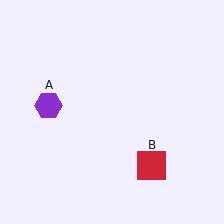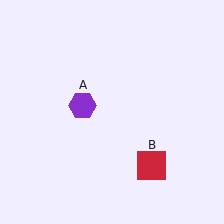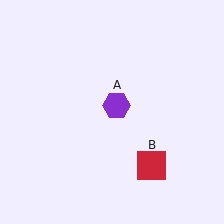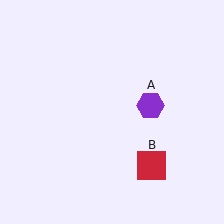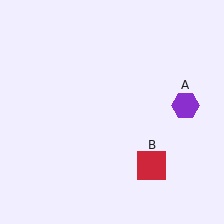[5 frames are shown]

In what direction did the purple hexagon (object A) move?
The purple hexagon (object A) moved right.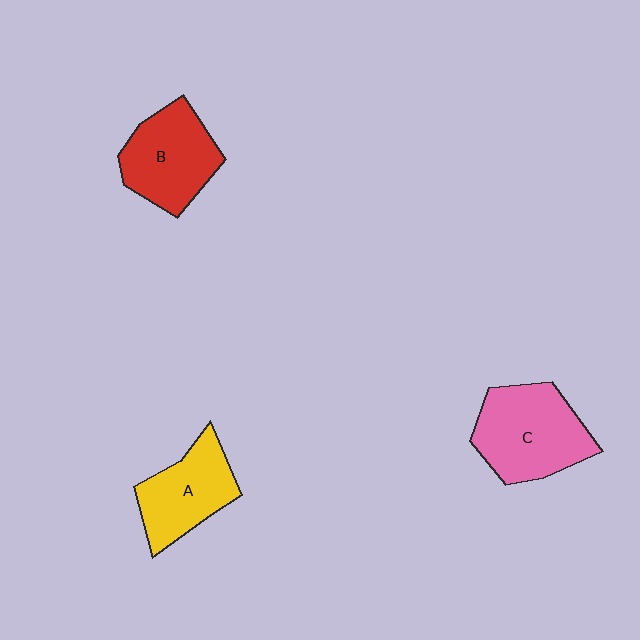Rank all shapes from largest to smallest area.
From largest to smallest: C (pink), B (red), A (yellow).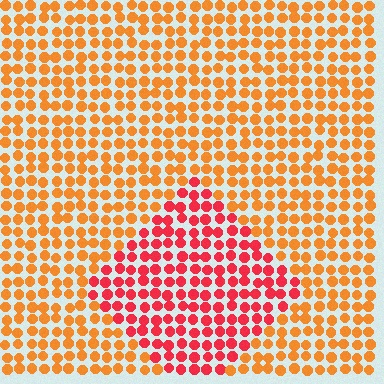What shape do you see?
I see a diamond.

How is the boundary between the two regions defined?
The boundary is defined purely by a slight shift in hue (about 37 degrees). Spacing, size, and orientation are identical on both sides.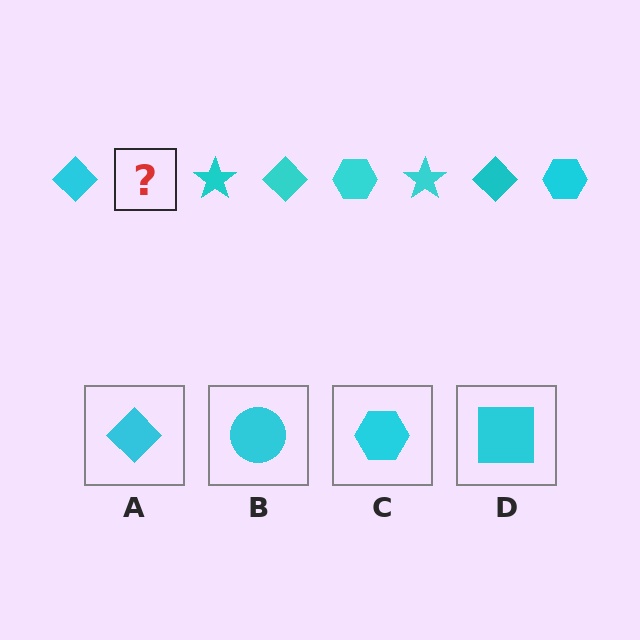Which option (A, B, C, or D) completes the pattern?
C.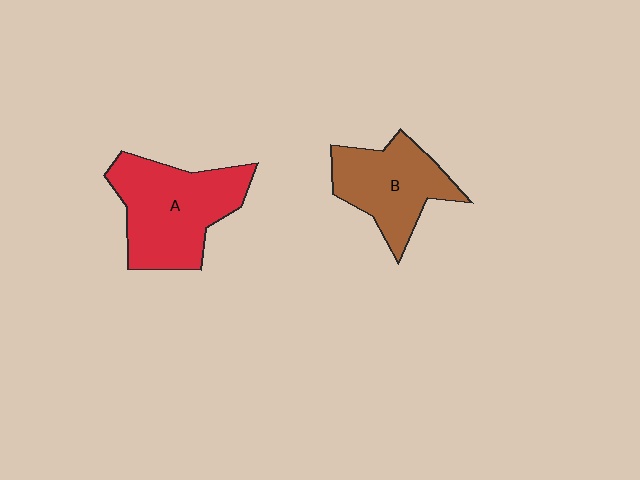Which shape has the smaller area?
Shape B (brown).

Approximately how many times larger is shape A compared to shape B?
Approximately 1.3 times.